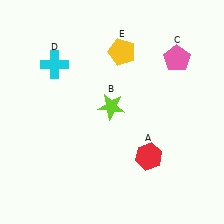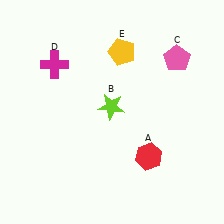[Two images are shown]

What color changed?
The cross (D) changed from cyan in Image 1 to magenta in Image 2.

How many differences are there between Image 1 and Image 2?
There is 1 difference between the two images.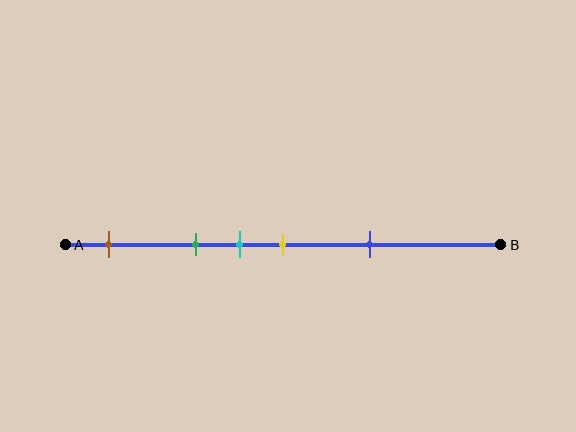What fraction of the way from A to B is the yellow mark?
The yellow mark is approximately 50% (0.5) of the way from A to B.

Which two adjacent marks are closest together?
The cyan and yellow marks are the closest adjacent pair.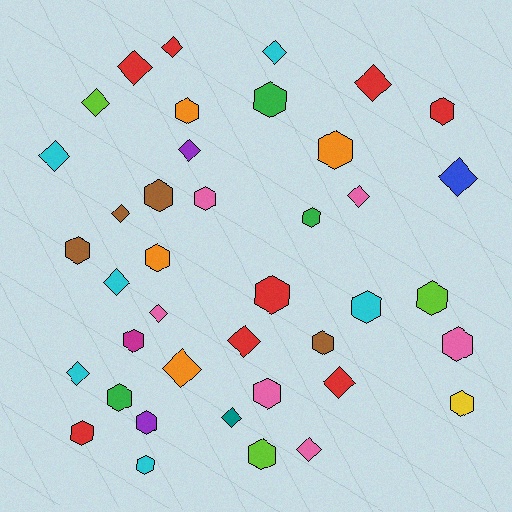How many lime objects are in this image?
There are 3 lime objects.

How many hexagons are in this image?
There are 22 hexagons.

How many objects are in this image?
There are 40 objects.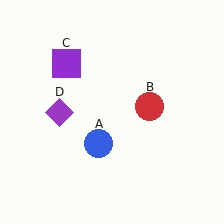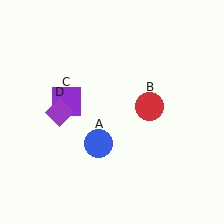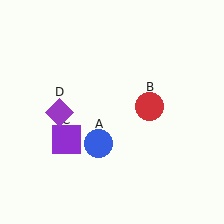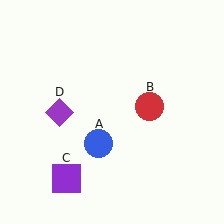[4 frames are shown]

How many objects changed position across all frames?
1 object changed position: purple square (object C).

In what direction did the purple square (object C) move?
The purple square (object C) moved down.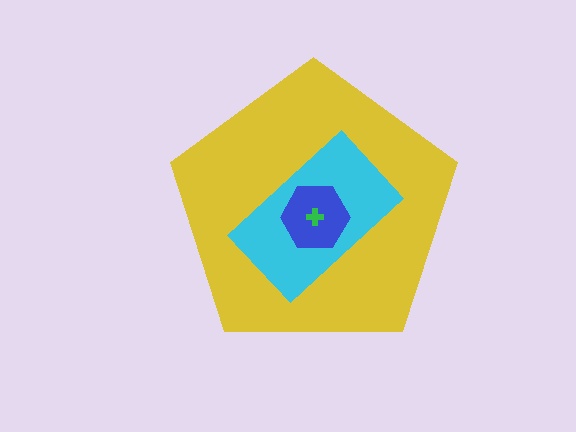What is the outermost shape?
The yellow pentagon.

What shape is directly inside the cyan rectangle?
The blue hexagon.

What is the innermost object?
The green cross.